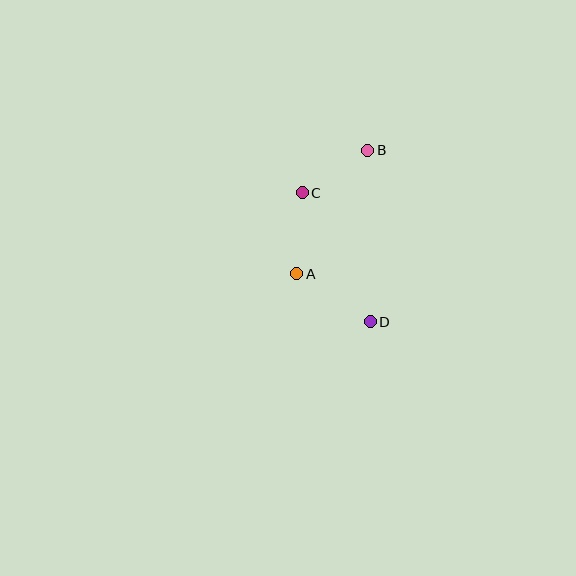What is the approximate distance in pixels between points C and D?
The distance between C and D is approximately 146 pixels.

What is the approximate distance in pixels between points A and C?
The distance between A and C is approximately 81 pixels.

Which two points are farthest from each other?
Points B and D are farthest from each other.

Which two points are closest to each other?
Points B and C are closest to each other.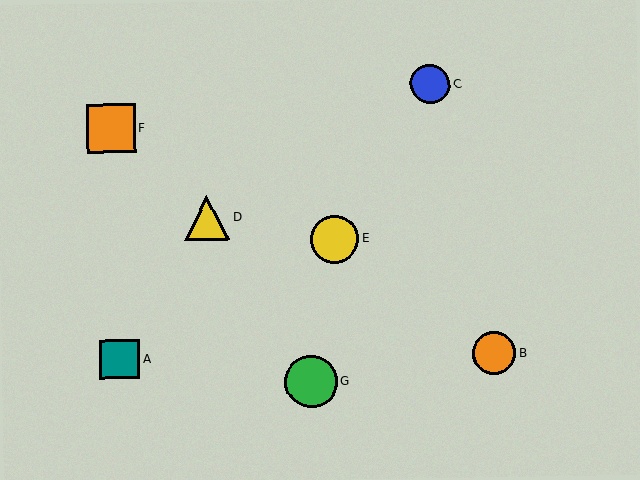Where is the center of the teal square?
The center of the teal square is at (120, 359).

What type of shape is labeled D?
Shape D is a yellow triangle.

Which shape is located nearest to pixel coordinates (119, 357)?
The teal square (labeled A) at (120, 359) is nearest to that location.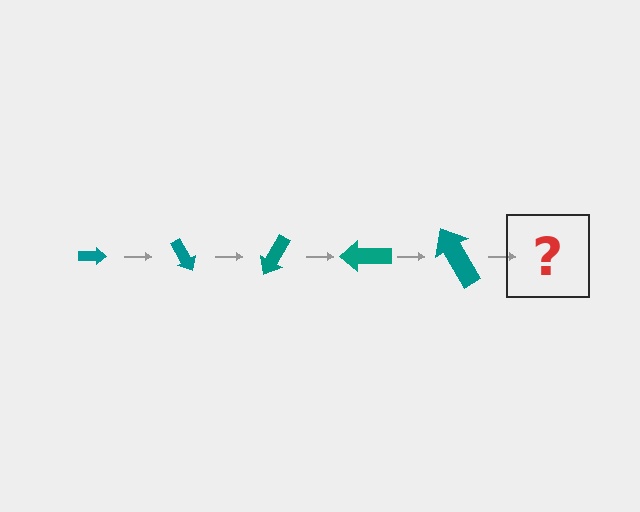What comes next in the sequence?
The next element should be an arrow, larger than the previous one and rotated 300 degrees from the start.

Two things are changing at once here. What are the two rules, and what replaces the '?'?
The two rules are that the arrow grows larger each step and it rotates 60 degrees each step. The '?' should be an arrow, larger than the previous one and rotated 300 degrees from the start.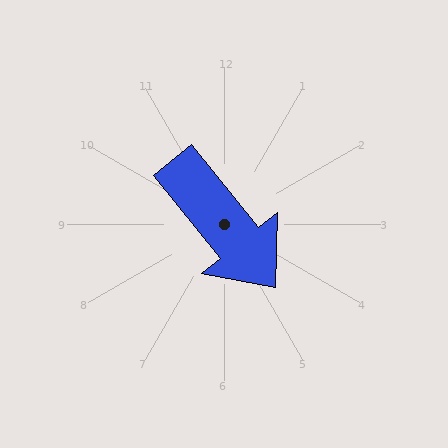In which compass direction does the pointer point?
Southeast.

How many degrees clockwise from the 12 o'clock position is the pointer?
Approximately 141 degrees.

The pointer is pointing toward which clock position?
Roughly 5 o'clock.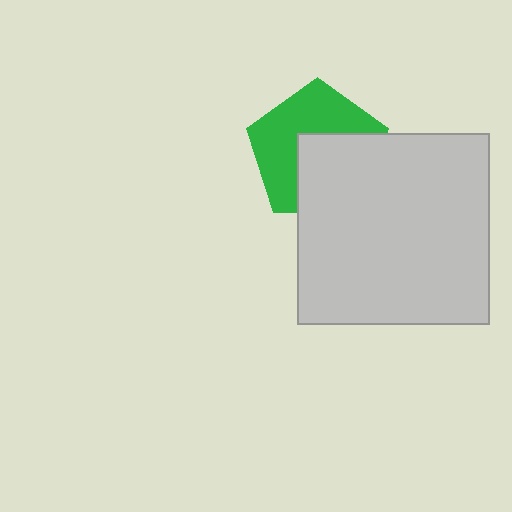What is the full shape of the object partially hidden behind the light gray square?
The partially hidden object is a green pentagon.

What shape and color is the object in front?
The object in front is a light gray square.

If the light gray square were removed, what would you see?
You would see the complete green pentagon.